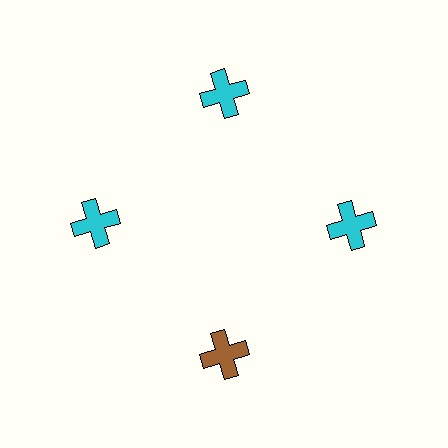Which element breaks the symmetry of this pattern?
The brown cross at roughly the 6 o'clock position breaks the symmetry. All other shapes are cyan crosses.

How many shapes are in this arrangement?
There are 4 shapes arranged in a ring pattern.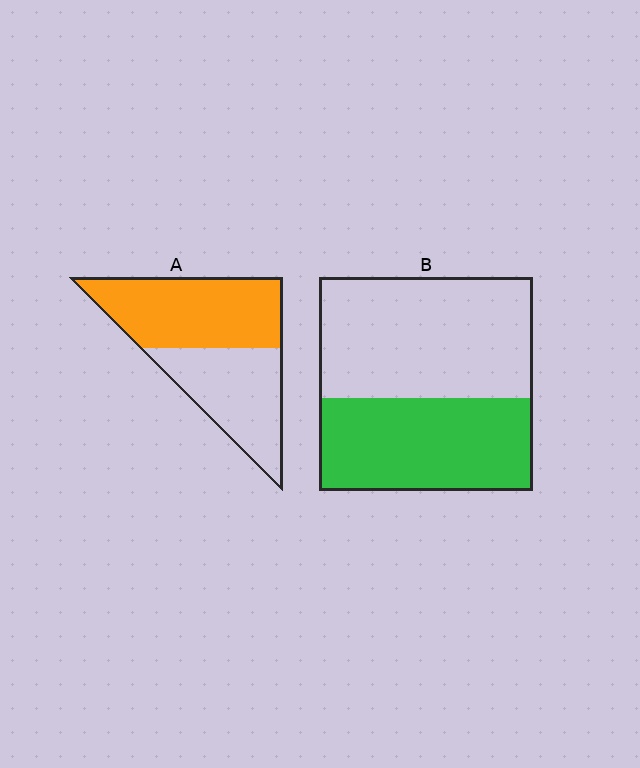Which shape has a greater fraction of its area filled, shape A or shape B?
Shape A.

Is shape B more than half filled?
No.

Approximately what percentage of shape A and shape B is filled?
A is approximately 55% and B is approximately 45%.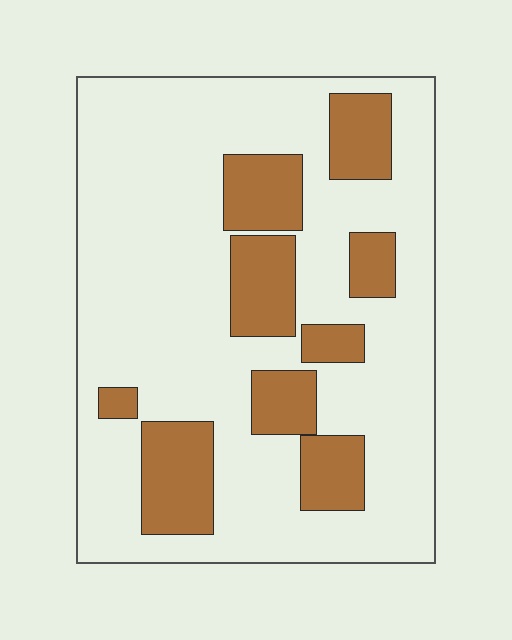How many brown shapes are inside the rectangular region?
9.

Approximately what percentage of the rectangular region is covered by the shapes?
Approximately 25%.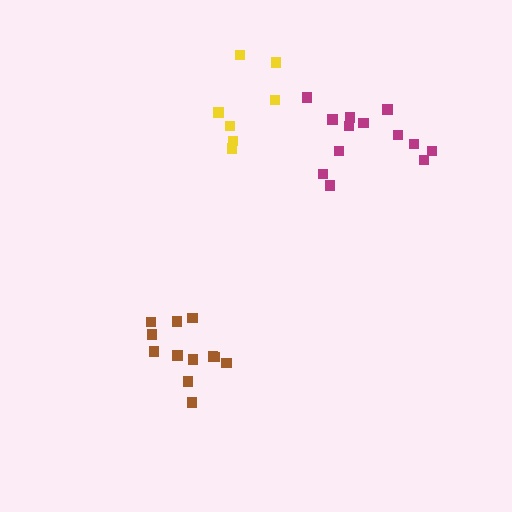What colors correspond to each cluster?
The clusters are colored: magenta, brown, yellow.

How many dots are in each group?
Group 1: 13 dots, Group 2: 12 dots, Group 3: 7 dots (32 total).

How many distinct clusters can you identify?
There are 3 distinct clusters.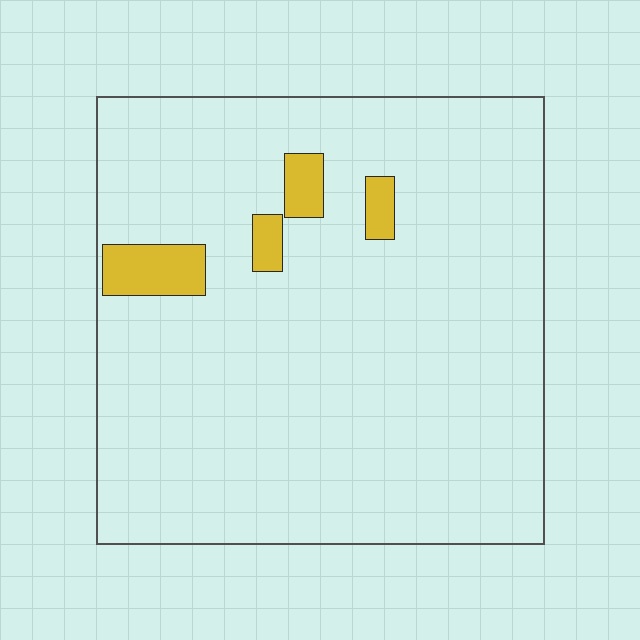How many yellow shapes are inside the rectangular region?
4.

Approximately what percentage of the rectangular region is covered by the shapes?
Approximately 5%.